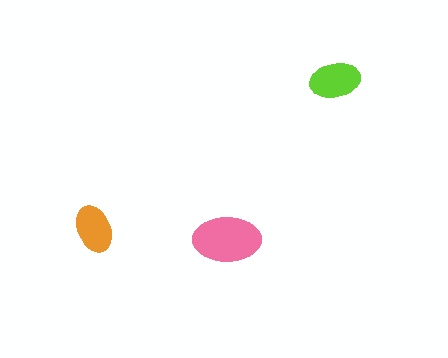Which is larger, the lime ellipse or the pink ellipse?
The pink one.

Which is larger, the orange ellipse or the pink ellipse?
The pink one.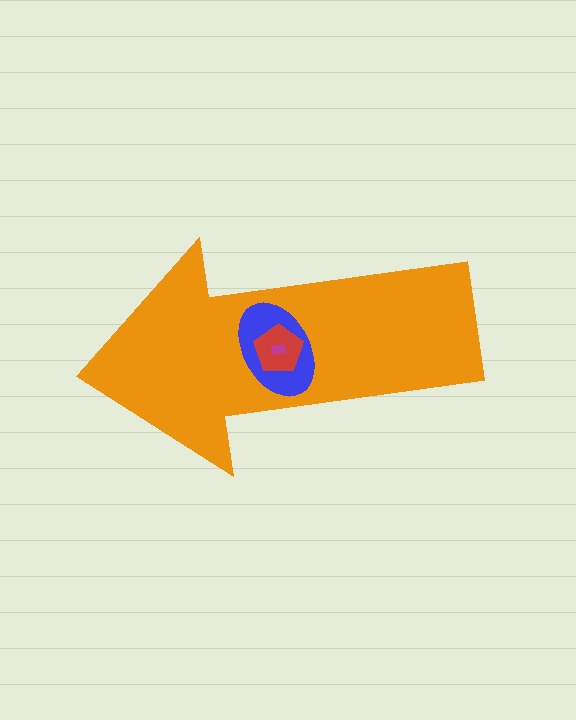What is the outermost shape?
The orange arrow.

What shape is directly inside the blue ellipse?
The red pentagon.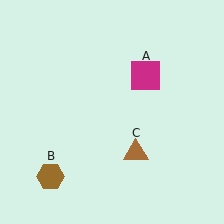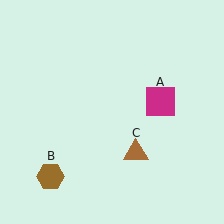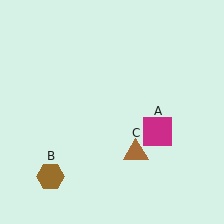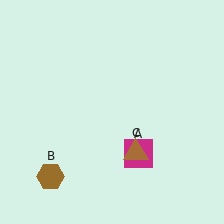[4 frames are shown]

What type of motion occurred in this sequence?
The magenta square (object A) rotated clockwise around the center of the scene.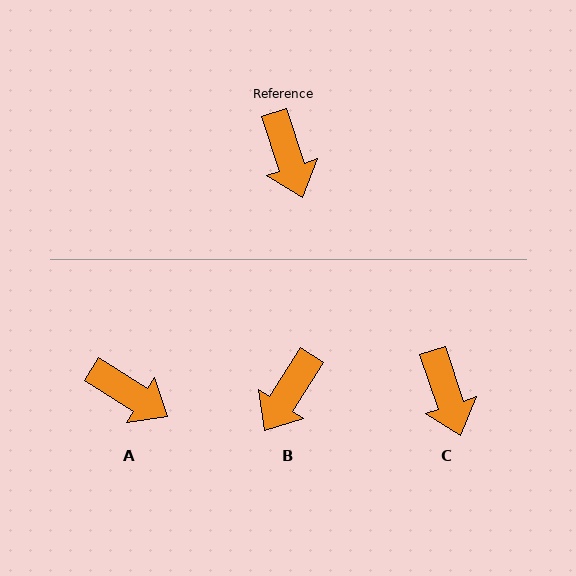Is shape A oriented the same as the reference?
No, it is off by about 39 degrees.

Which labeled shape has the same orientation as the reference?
C.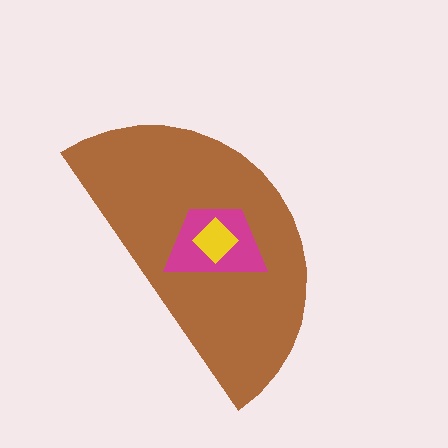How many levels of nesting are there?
3.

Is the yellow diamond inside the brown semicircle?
Yes.